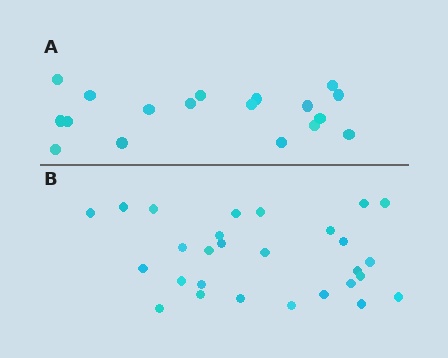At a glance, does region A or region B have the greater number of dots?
Region B (the bottom region) has more dots.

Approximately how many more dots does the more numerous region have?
Region B has roughly 10 or so more dots than region A.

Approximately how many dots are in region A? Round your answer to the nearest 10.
About 20 dots. (The exact count is 18, which rounds to 20.)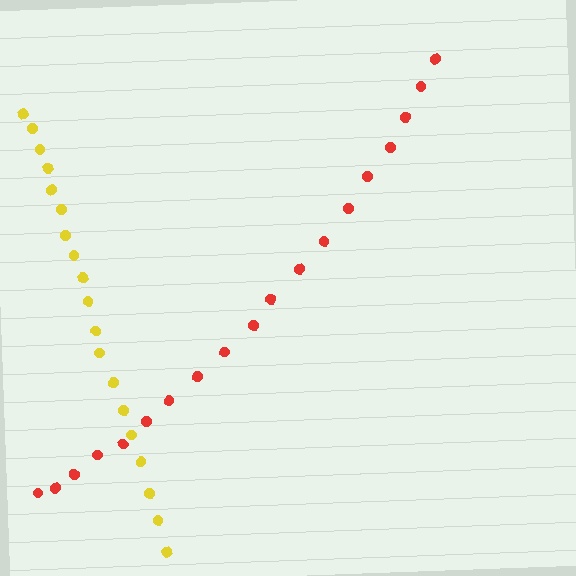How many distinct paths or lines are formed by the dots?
There are 2 distinct paths.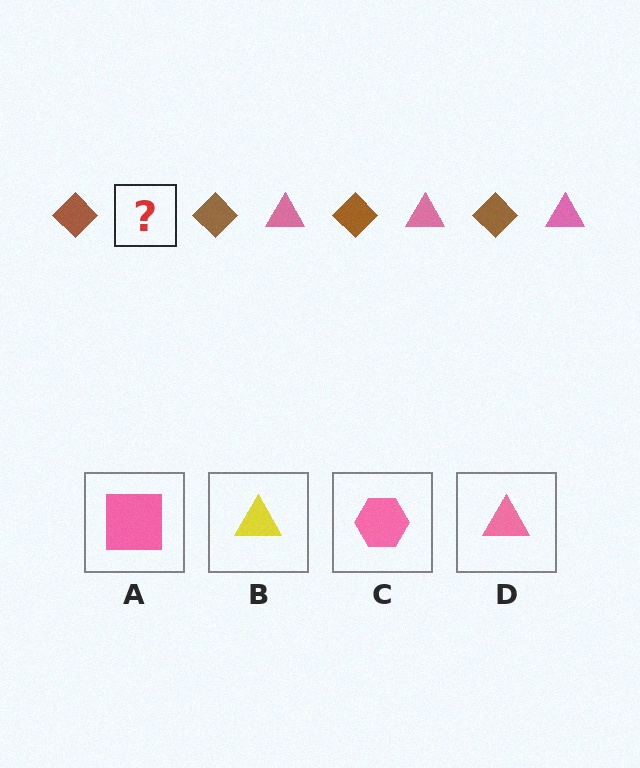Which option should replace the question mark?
Option D.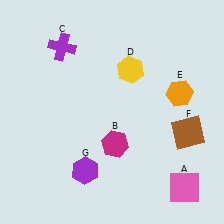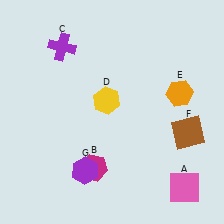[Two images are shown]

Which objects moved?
The objects that moved are: the magenta hexagon (B), the yellow hexagon (D).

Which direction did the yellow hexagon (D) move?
The yellow hexagon (D) moved down.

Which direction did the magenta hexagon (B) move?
The magenta hexagon (B) moved down.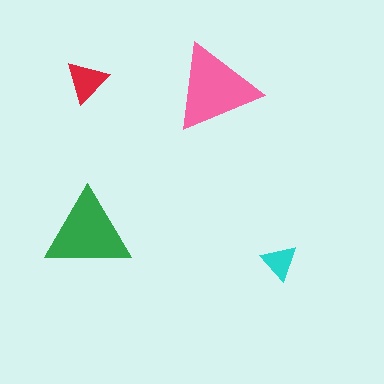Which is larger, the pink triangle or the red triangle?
The pink one.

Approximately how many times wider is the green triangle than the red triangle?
About 2 times wider.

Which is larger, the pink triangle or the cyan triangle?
The pink one.